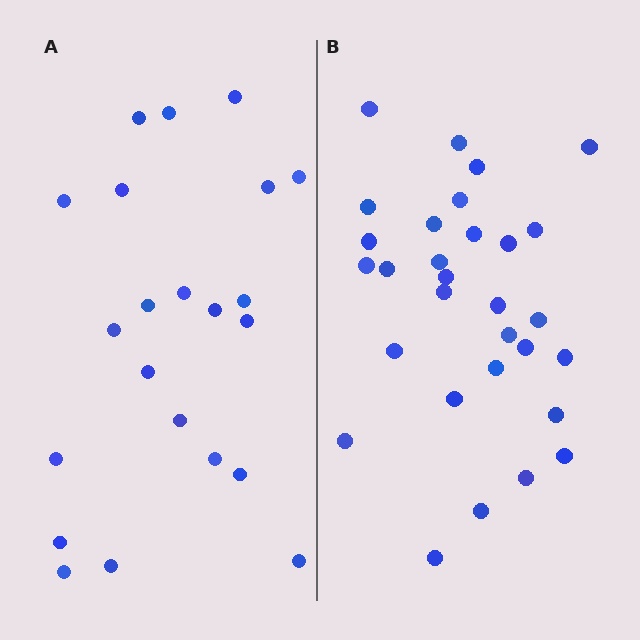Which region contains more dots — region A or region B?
Region B (the right region) has more dots.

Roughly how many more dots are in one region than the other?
Region B has roughly 8 or so more dots than region A.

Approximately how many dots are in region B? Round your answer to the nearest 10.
About 30 dots.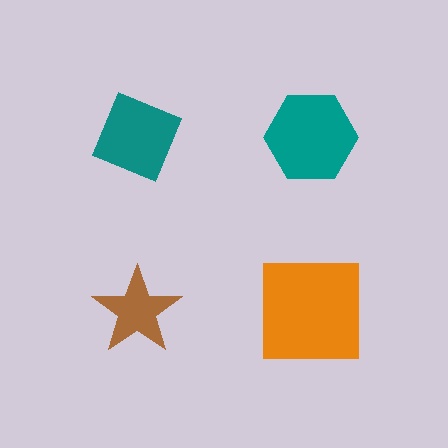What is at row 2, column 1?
A brown star.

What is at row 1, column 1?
A teal diamond.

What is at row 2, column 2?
An orange square.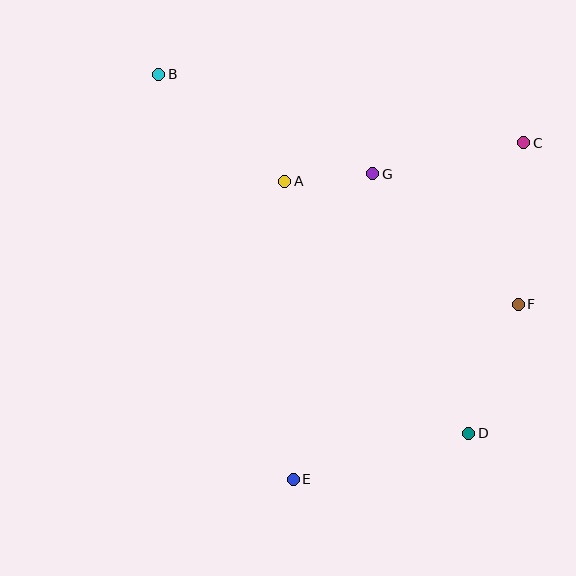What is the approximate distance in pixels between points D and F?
The distance between D and F is approximately 138 pixels.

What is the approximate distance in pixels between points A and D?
The distance between A and D is approximately 312 pixels.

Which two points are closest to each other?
Points A and G are closest to each other.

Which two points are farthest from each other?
Points B and D are farthest from each other.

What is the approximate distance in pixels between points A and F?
The distance between A and F is approximately 264 pixels.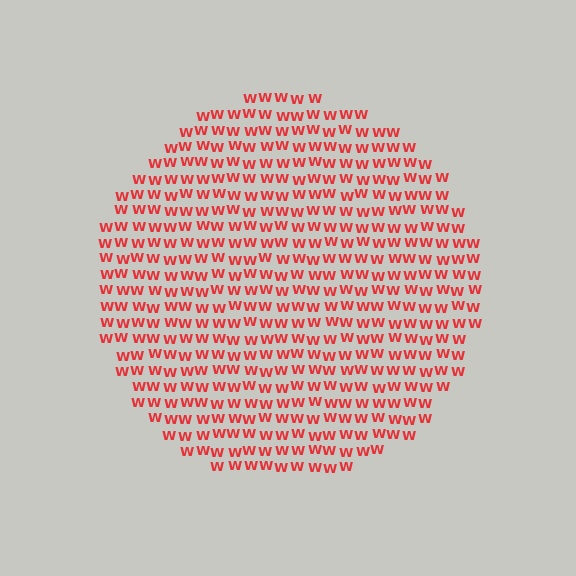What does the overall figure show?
The overall figure shows a circle.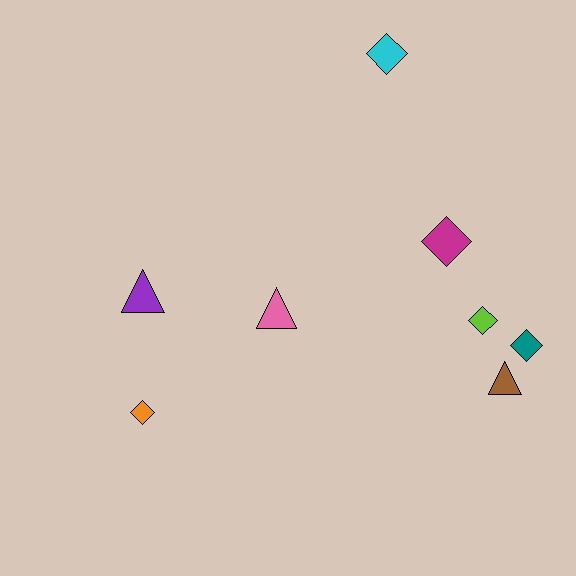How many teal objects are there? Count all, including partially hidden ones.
There is 1 teal object.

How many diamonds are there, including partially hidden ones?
There are 5 diamonds.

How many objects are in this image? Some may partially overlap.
There are 8 objects.